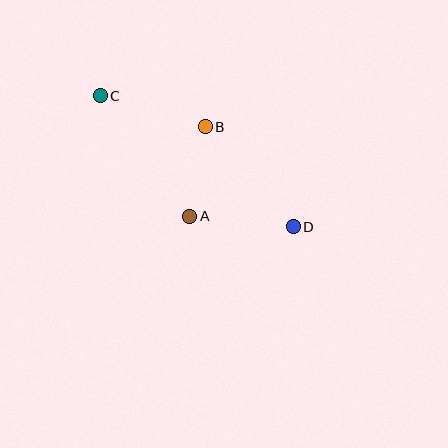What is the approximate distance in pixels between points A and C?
The distance between A and C is approximately 150 pixels.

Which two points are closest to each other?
Points A and B are closest to each other.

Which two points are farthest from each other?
Points C and D are farthest from each other.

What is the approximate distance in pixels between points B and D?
The distance between B and D is approximately 134 pixels.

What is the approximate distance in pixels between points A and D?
The distance between A and D is approximately 104 pixels.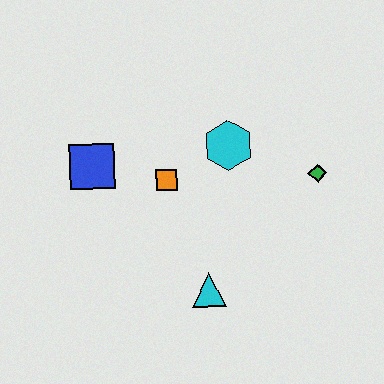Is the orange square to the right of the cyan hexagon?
No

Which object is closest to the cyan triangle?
The orange square is closest to the cyan triangle.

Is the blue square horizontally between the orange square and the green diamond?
No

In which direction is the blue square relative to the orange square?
The blue square is to the left of the orange square.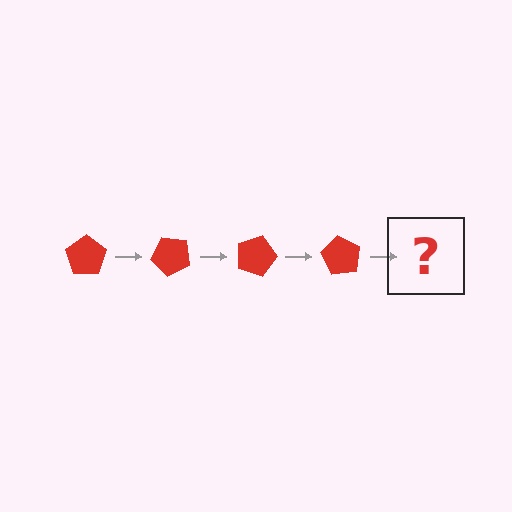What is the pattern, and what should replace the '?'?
The pattern is that the pentagon rotates 45 degrees each step. The '?' should be a red pentagon rotated 180 degrees.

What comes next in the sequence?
The next element should be a red pentagon rotated 180 degrees.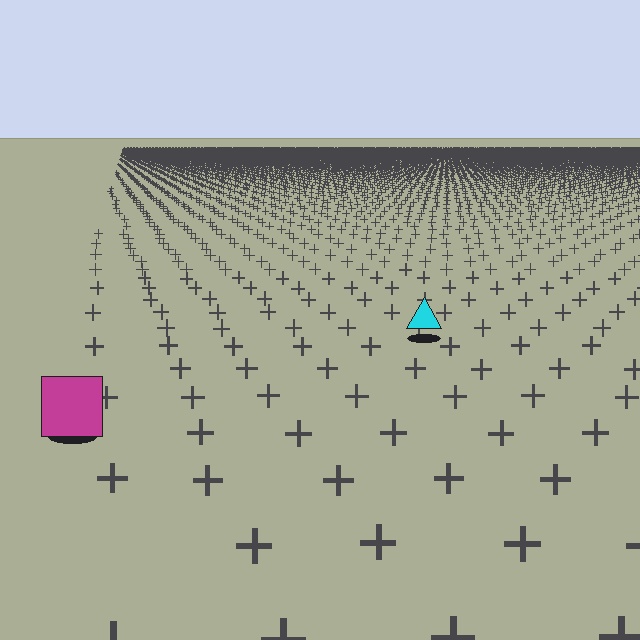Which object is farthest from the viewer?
The cyan triangle is farthest from the viewer. It appears smaller and the ground texture around it is denser.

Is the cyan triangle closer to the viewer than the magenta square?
No. The magenta square is closer — you can tell from the texture gradient: the ground texture is coarser near it.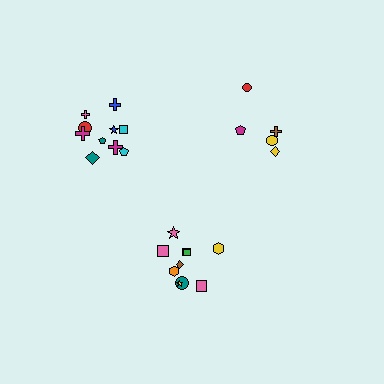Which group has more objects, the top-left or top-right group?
The top-left group.